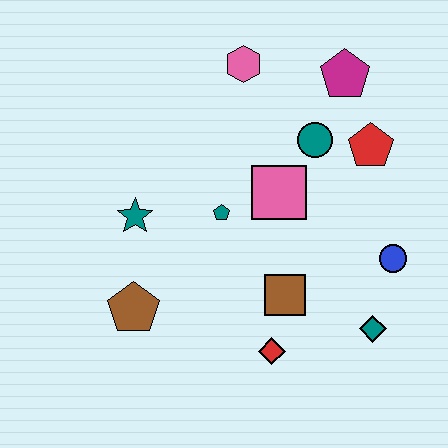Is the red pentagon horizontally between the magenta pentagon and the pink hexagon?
No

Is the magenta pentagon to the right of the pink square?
Yes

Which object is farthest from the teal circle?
The brown pentagon is farthest from the teal circle.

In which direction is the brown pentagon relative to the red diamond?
The brown pentagon is to the left of the red diamond.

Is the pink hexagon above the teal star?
Yes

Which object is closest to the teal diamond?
The blue circle is closest to the teal diamond.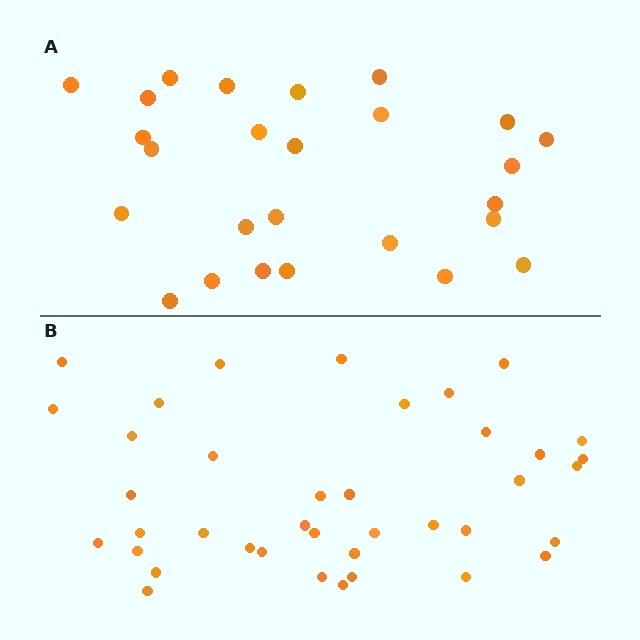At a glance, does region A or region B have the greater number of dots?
Region B (the bottom region) has more dots.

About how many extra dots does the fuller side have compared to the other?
Region B has approximately 15 more dots than region A.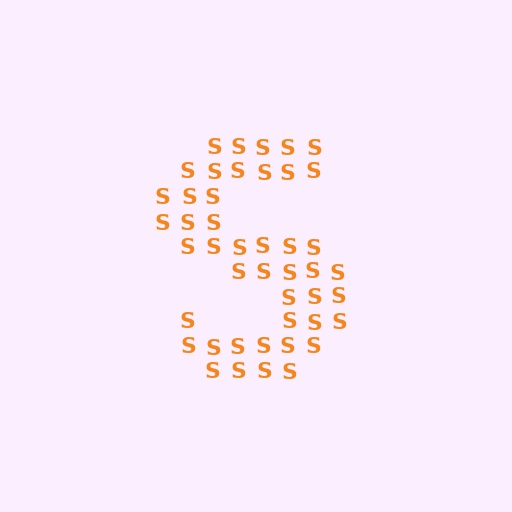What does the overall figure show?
The overall figure shows the letter S.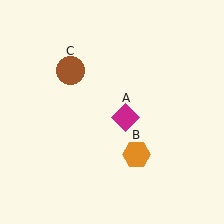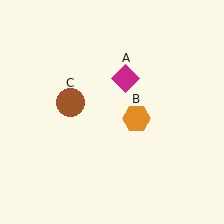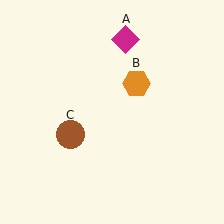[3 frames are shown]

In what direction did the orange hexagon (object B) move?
The orange hexagon (object B) moved up.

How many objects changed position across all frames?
3 objects changed position: magenta diamond (object A), orange hexagon (object B), brown circle (object C).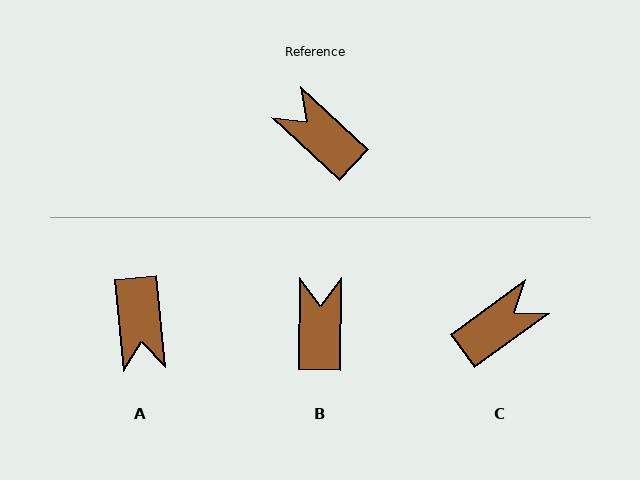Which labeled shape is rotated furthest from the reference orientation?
A, about 138 degrees away.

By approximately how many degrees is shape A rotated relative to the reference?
Approximately 138 degrees counter-clockwise.